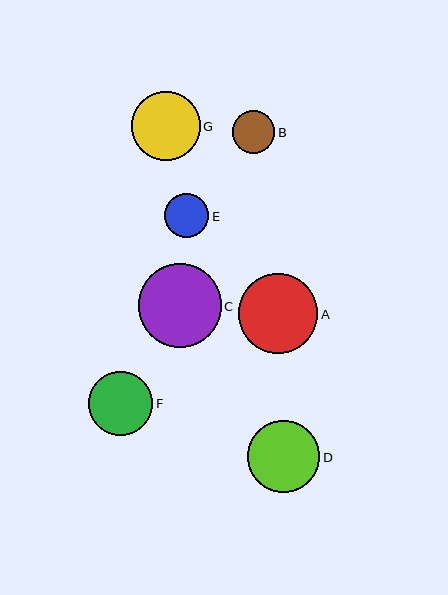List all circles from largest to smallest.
From largest to smallest: C, A, D, G, F, E, B.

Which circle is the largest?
Circle C is the largest with a size of approximately 83 pixels.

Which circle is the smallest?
Circle B is the smallest with a size of approximately 42 pixels.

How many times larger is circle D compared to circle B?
Circle D is approximately 1.7 times the size of circle B.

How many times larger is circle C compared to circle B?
Circle C is approximately 2.0 times the size of circle B.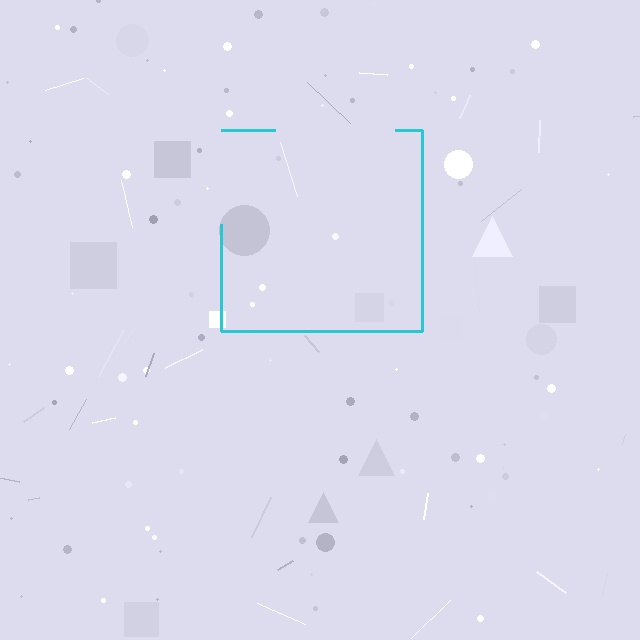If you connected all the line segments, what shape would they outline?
They would outline a square.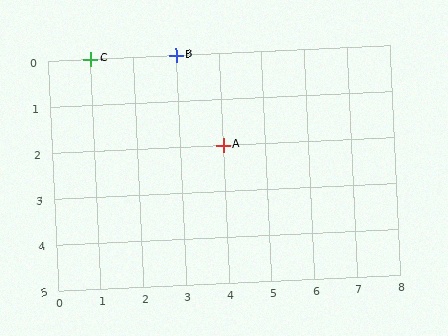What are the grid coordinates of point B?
Point B is at grid coordinates (3, 0).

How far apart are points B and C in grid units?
Points B and C are 2 columns apart.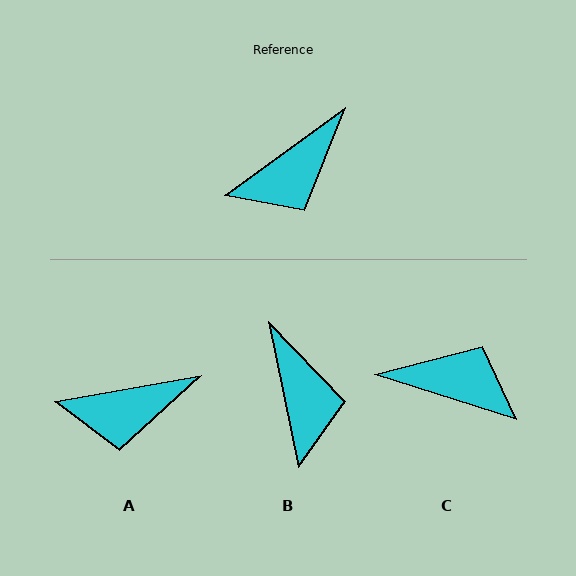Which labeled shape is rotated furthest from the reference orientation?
C, about 126 degrees away.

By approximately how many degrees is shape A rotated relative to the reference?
Approximately 26 degrees clockwise.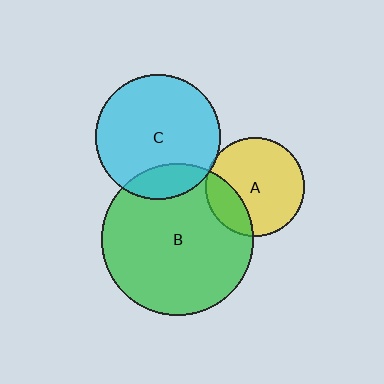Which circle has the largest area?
Circle B (green).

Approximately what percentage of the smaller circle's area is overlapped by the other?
Approximately 25%.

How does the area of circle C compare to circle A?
Approximately 1.6 times.